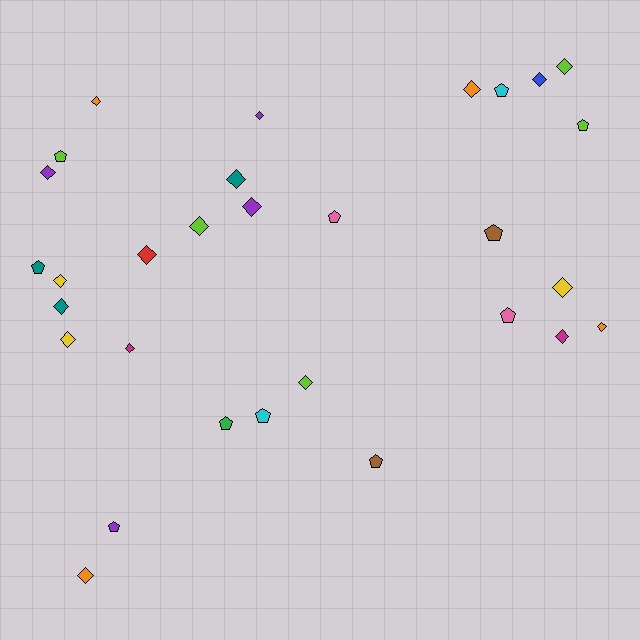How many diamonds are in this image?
There are 19 diamonds.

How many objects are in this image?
There are 30 objects.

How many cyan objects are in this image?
There are 2 cyan objects.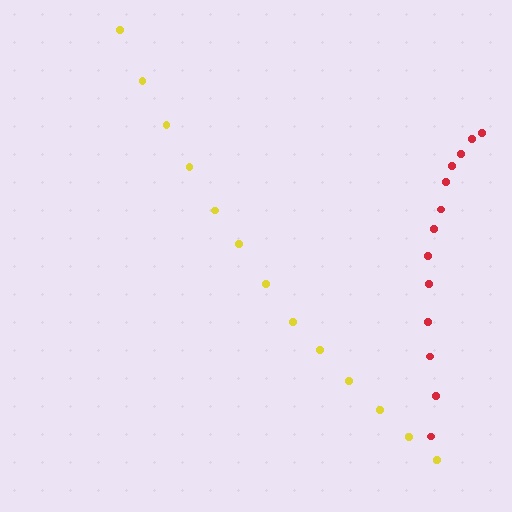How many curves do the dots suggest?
There are 2 distinct paths.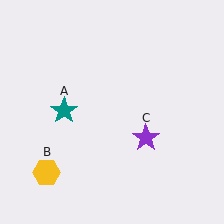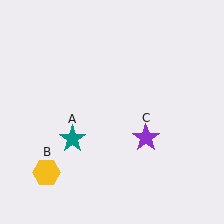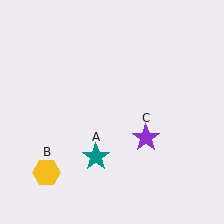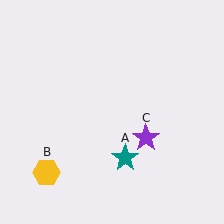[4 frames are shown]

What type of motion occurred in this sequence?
The teal star (object A) rotated counterclockwise around the center of the scene.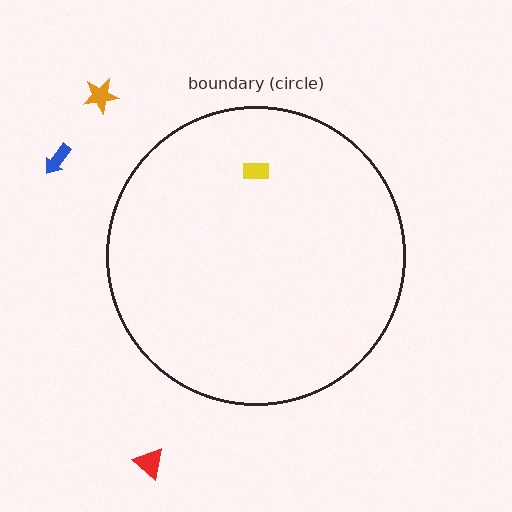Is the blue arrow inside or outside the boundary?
Outside.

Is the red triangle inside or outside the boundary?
Outside.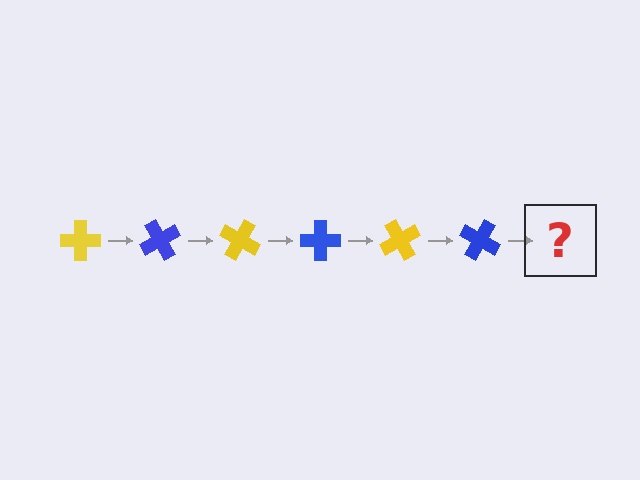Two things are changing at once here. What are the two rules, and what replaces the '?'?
The two rules are that it rotates 60 degrees each step and the color cycles through yellow and blue. The '?' should be a yellow cross, rotated 360 degrees from the start.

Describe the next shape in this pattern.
It should be a yellow cross, rotated 360 degrees from the start.